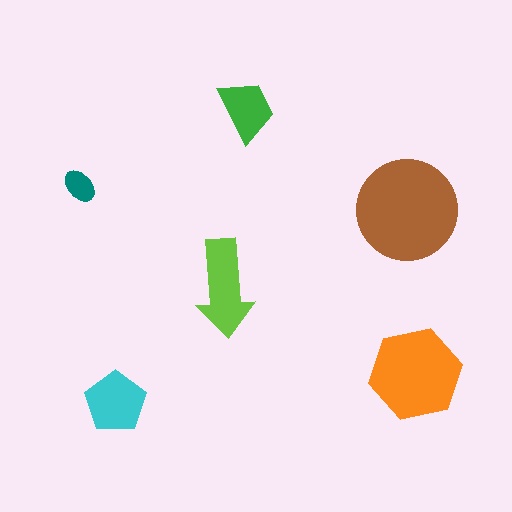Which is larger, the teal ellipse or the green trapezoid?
The green trapezoid.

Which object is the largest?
The brown circle.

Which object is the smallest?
The teal ellipse.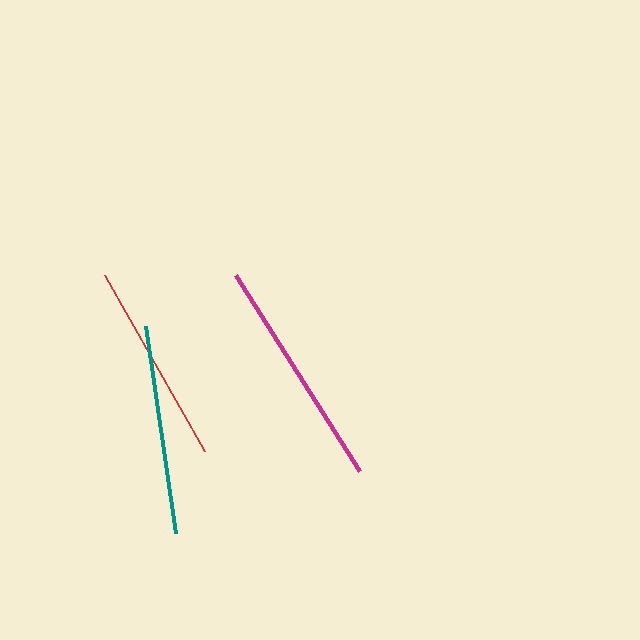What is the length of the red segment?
The red segment is approximately 202 pixels long.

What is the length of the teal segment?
The teal segment is approximately 209 pixels long.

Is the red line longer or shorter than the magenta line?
The magenta line is longer than the red line.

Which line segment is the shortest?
The red line is the shortest at approximately 202 pixels.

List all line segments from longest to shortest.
From longest to shortest: magenta, teal, red.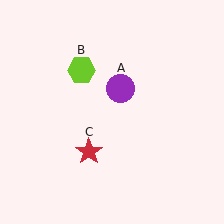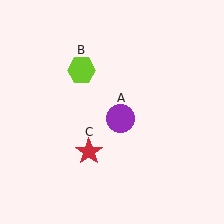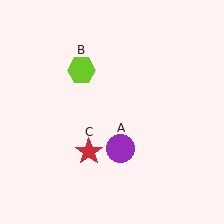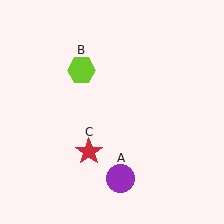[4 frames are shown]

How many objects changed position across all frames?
1 object changed position: purple circle (object A).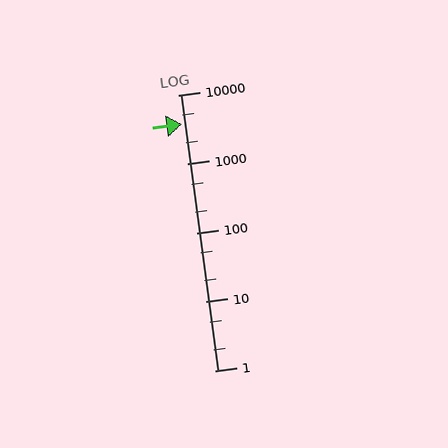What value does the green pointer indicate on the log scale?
The pointer indicates approximately 3800.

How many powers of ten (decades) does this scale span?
The scale spans 4 decades, from 1 to 10000.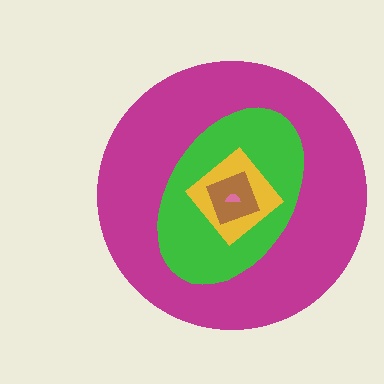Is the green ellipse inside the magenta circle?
Yes.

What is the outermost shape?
The magenta circle.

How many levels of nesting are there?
5.